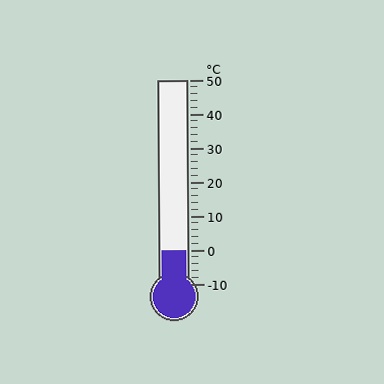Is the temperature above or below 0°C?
The temperature is at 0°C.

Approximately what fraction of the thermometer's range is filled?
The thermometer is filled to approximately 15% of its range.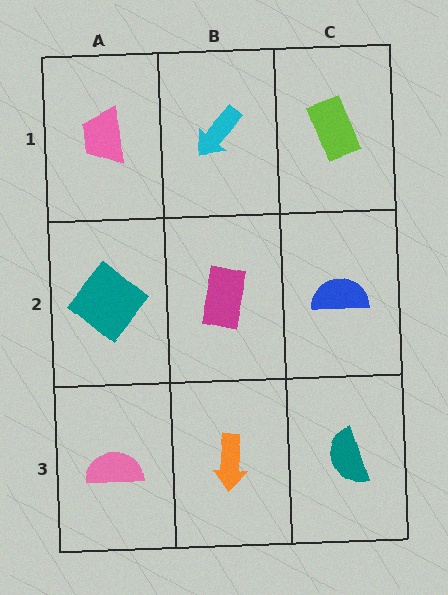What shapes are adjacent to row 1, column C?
A blue semicircle (row 2, column C), a cyan arrow (row 1, column B).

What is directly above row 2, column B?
A cyan arrow.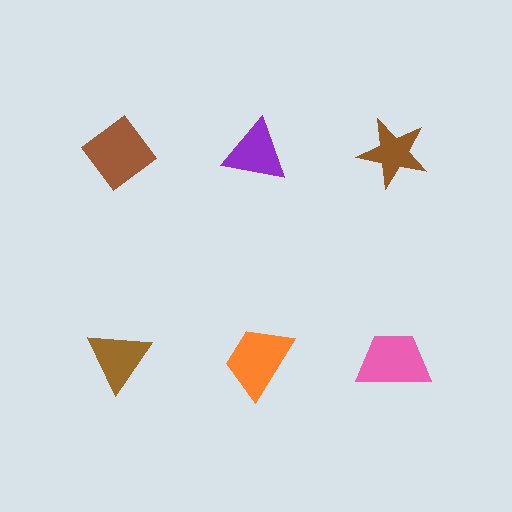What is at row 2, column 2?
An orange trapezoid.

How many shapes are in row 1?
3 shapes.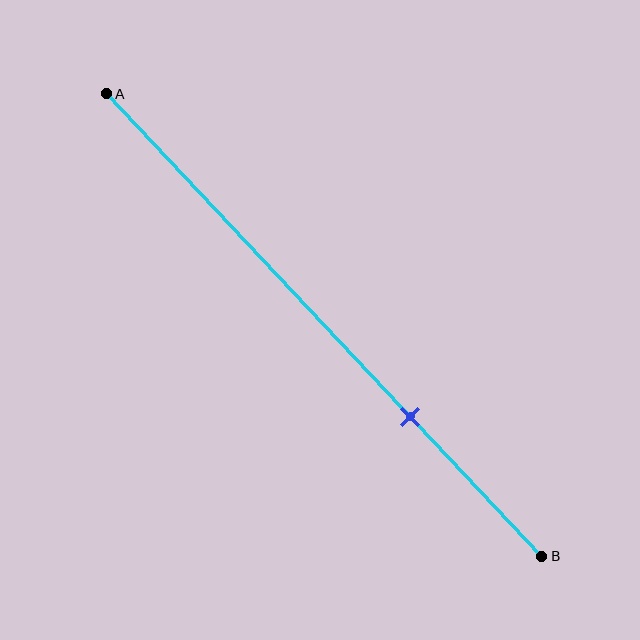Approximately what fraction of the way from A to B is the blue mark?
The blue mark is approximately 70% of the way from A to B.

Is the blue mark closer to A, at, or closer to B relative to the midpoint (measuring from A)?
The blue mark is closer to point B than the midpoint of segment AB.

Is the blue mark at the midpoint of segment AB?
No, the mark is at about 70% from A, not at the 50% midpoint.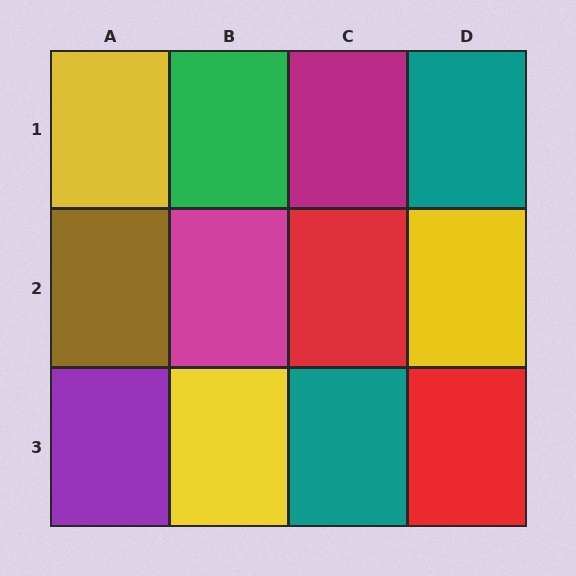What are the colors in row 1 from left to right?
Yellow, green, magenta, teal.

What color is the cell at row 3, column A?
Purple.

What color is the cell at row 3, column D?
Red.